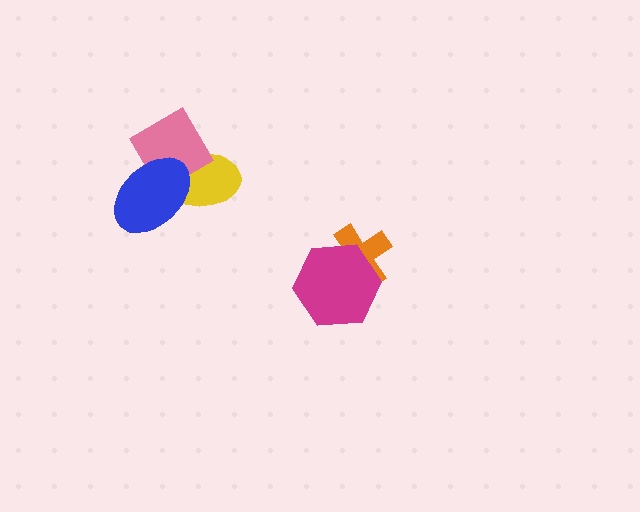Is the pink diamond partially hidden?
Yes, it is partially covered by another shape.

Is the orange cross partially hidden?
Yes, it is partially covered by another shape.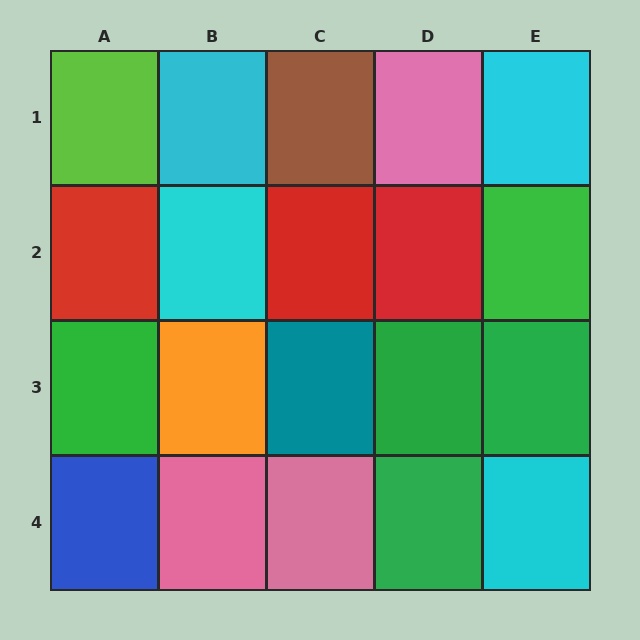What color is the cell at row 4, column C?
Pink.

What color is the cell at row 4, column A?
Blue.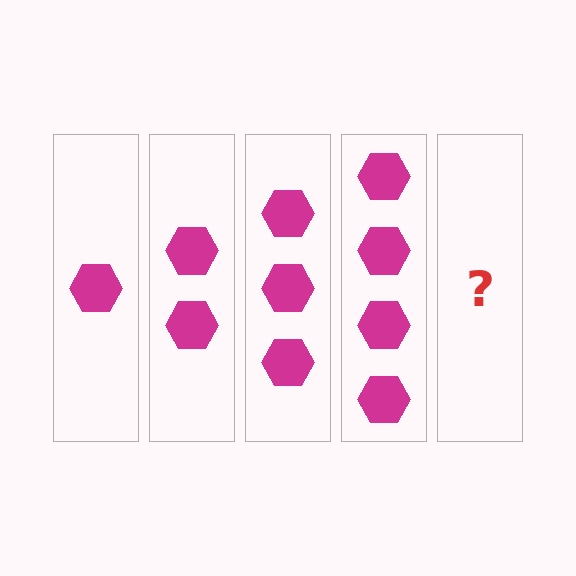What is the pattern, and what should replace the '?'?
The pattern is that each step adds one more hexagon. The '?' should be 5 hexagons.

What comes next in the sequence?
The next element should be 5 hexagons.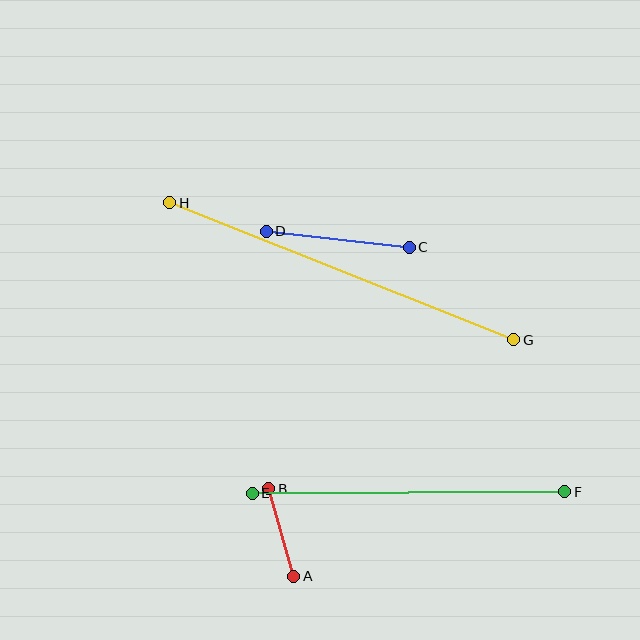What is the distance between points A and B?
The distance is approximately 91 pixels.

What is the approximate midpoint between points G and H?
The midpoint is at approximately (342, 271) pixels.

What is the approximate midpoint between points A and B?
The midpoint is at approximately (281, 533) pixels.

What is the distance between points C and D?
The distance is approximately 144 pixels.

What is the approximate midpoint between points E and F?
The midpoint is at approximately (408, 493) pixels.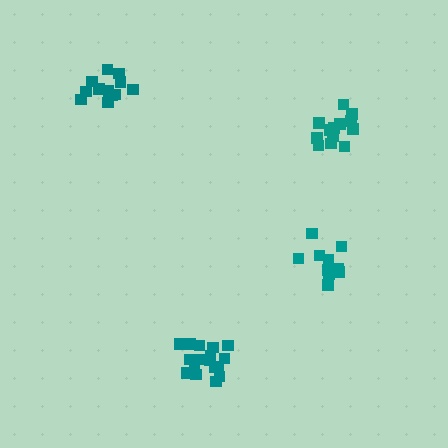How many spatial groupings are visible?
There are 4 spatial groupings.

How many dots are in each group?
Group 1: 11 dots, Group 2: 14 dots, Group 3: 12 dots, Group 4: 17 dots (54 total).